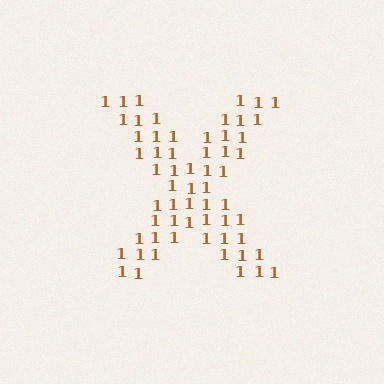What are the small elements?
The small elements are digit 1's.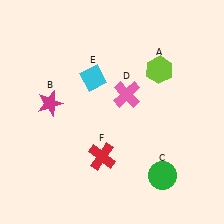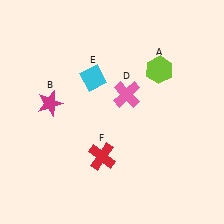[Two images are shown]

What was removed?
The green circle (C) was removed in Image 2.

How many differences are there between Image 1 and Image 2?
There is 1 difference between the two images.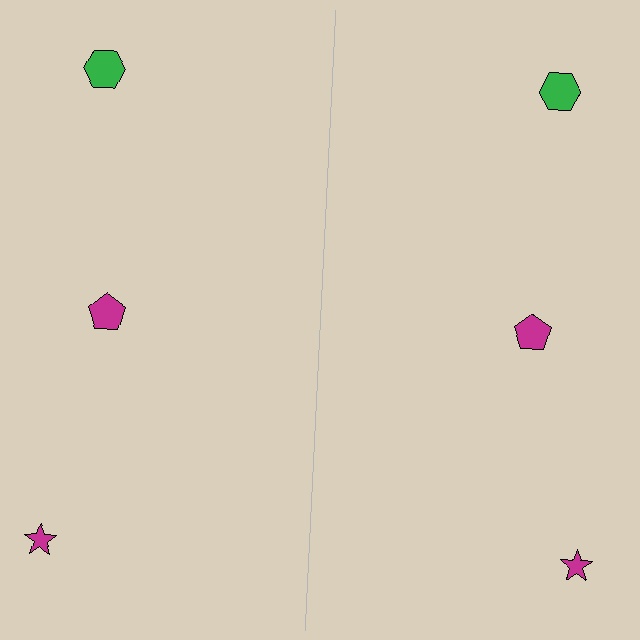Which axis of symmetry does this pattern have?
The pattern has a vertical axis of symmetry running through the center of the image.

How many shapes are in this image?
There are 6 shapes in this image.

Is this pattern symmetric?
Yes, this pattern has bilateral (reflection) symmetry.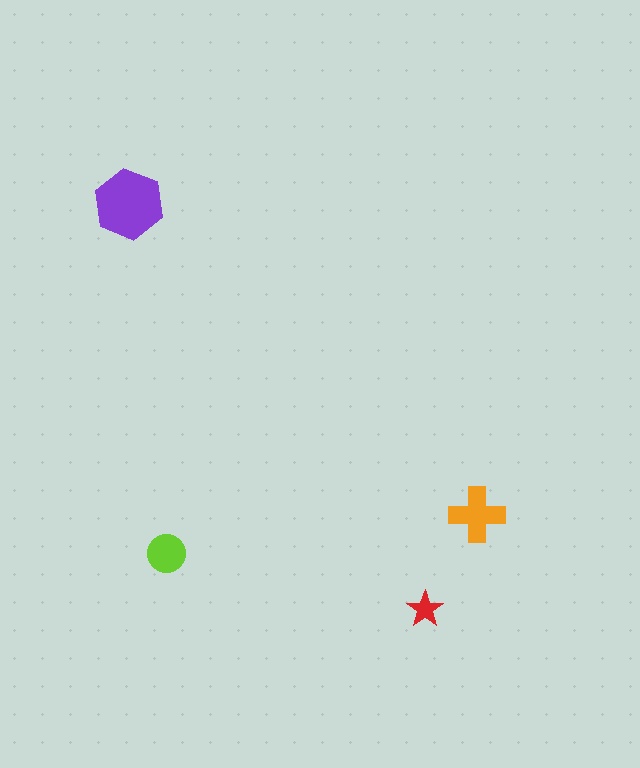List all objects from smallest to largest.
The red star, the lime circle, the orange cross, the purple hexagon.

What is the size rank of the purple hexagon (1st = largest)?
1st.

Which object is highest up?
The purple hexagon is topmost.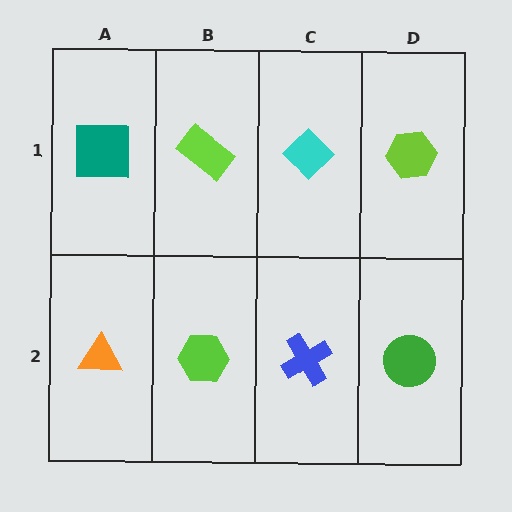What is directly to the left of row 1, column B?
A teal square.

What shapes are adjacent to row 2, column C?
A cyan diamond (row 1, column C), a lime hexagon (row 2, column B), a green circle (row 2, column D).